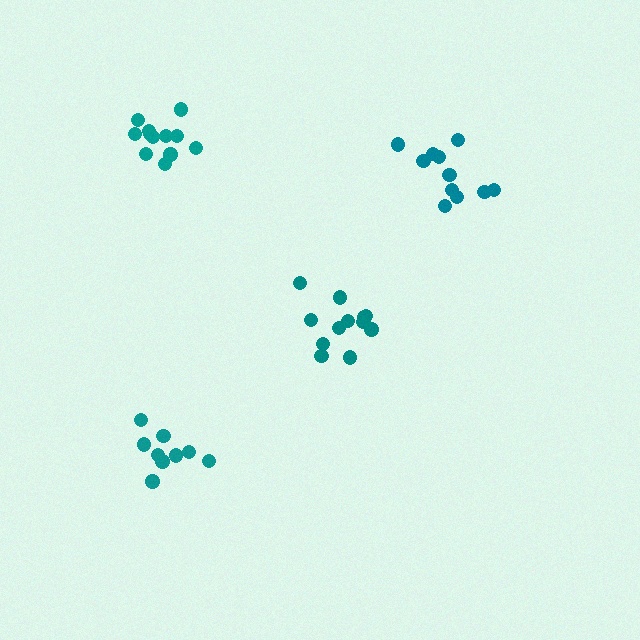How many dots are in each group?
Group 1: 12 dots, Group 2: 9 dots, Group 3: 11 dots, Group 4: 12 dots (44 total).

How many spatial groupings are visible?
There are 4 spatial groupings.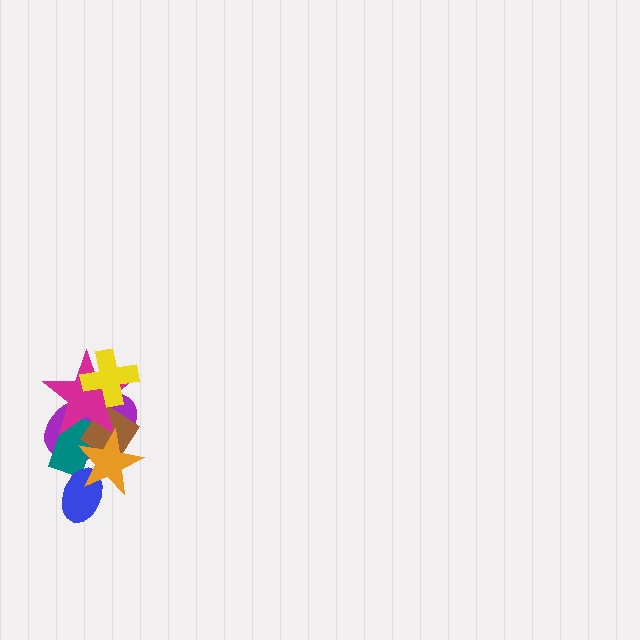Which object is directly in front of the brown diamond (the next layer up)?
The magenta star is directly in front of the brown diamond.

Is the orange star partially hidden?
No, no other shape covers it.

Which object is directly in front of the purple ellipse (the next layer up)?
The teal rectangle is directly in front of the purple ellipse.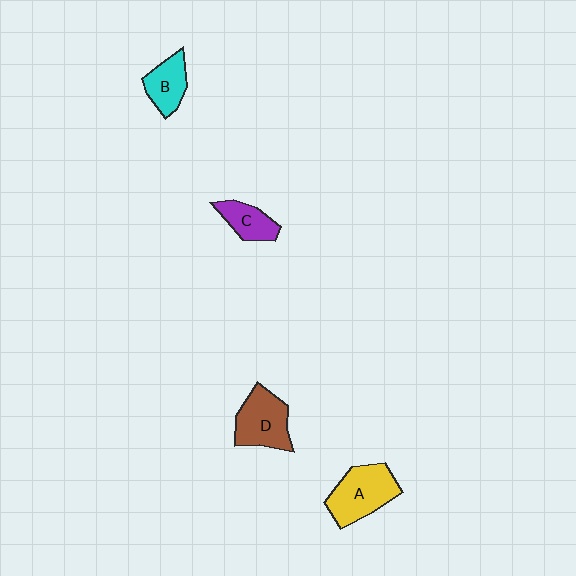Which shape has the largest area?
Shape A (yellow).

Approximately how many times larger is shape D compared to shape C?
Approximately 1.6 times.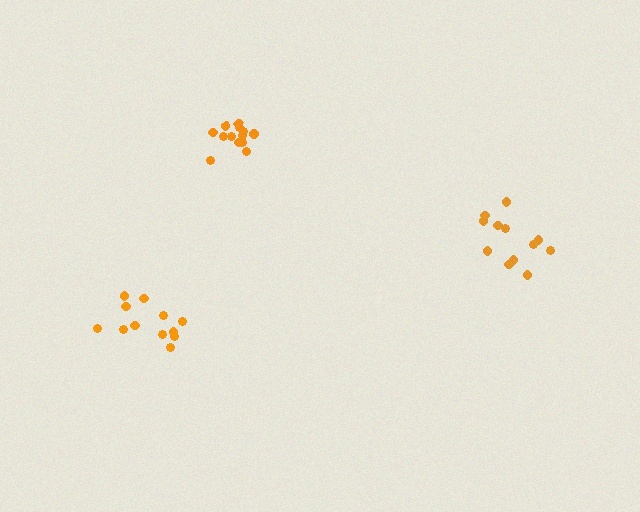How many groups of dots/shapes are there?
There are 3 groups.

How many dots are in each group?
Group 1: 12 dots, Group 2: 12 dots, Group 3: 13 dots (37 total).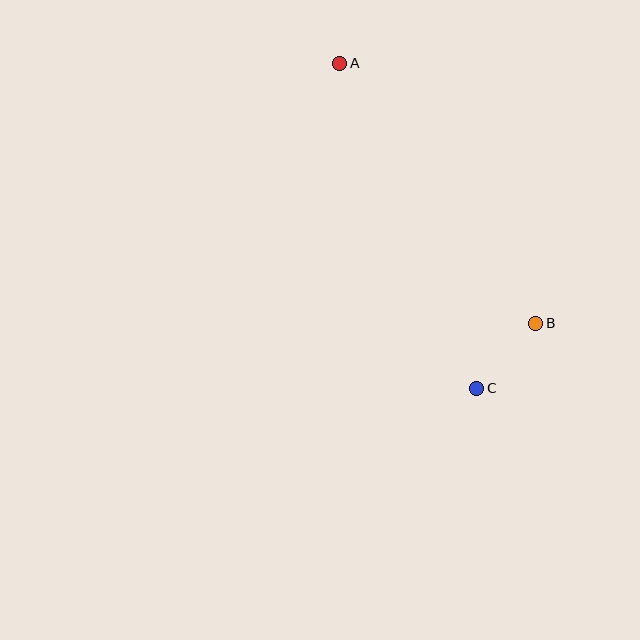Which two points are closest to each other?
Points B and C are closest to each other.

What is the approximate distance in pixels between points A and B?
The distance between A and B is approximately 325 pixels.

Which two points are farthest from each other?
Points A and C are farthest from each other.